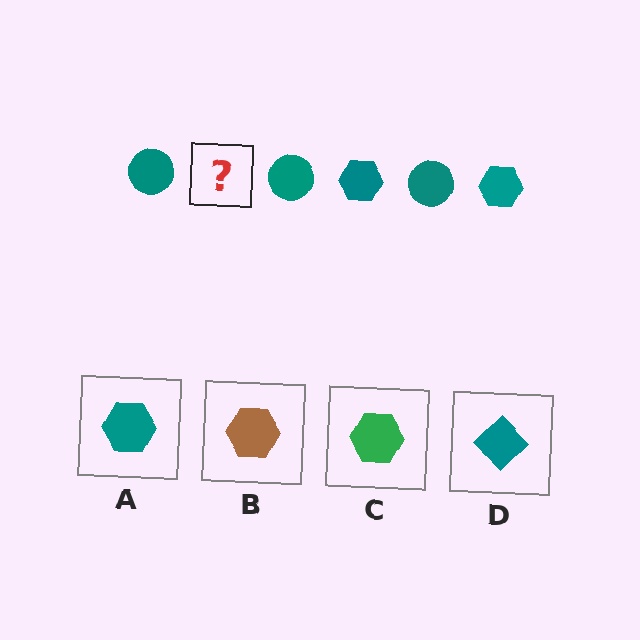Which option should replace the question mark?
Option A.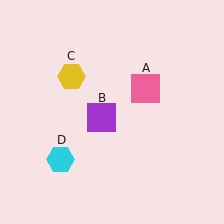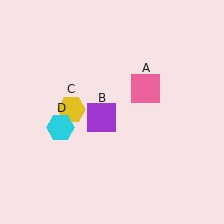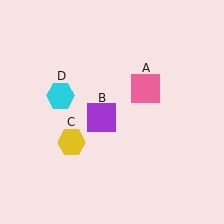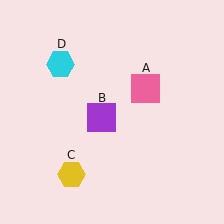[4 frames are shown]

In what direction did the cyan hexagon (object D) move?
The cyan hexagon (object D) moved up.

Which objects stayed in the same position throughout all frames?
Pink square (object A) and purple square (object B) remained stationary.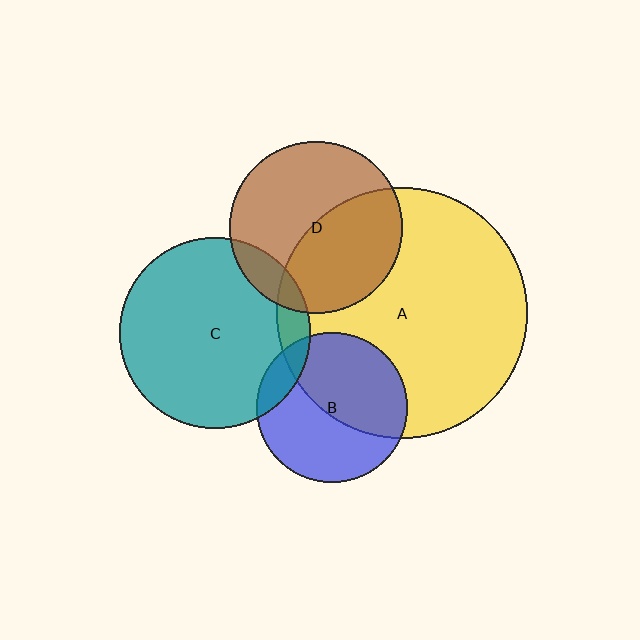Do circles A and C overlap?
Yes.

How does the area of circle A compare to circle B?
Approximately 2.8 times.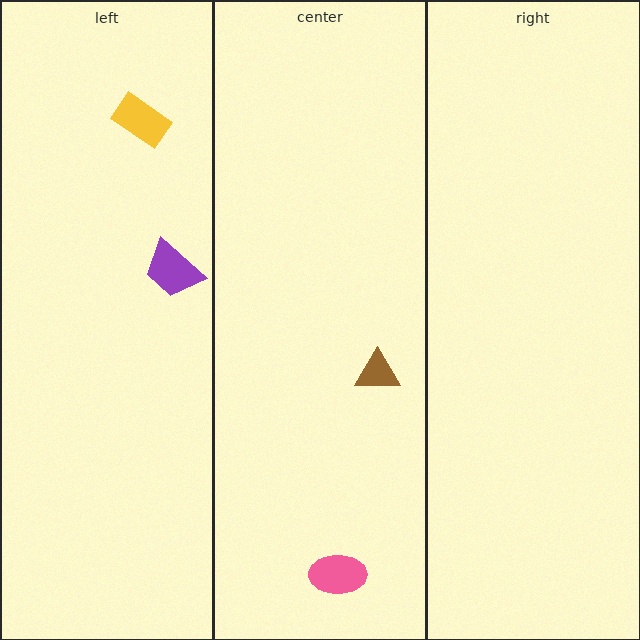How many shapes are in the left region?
2.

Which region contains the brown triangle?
The center region.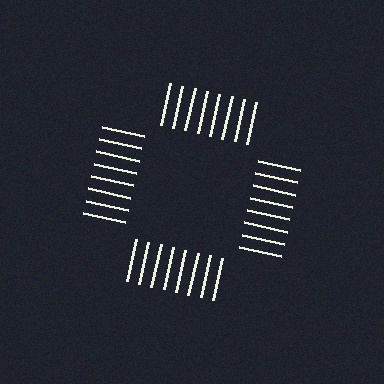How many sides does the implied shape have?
4 sides — the line-ends trace a square.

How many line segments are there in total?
32 — 8 along each of the 4 edges.